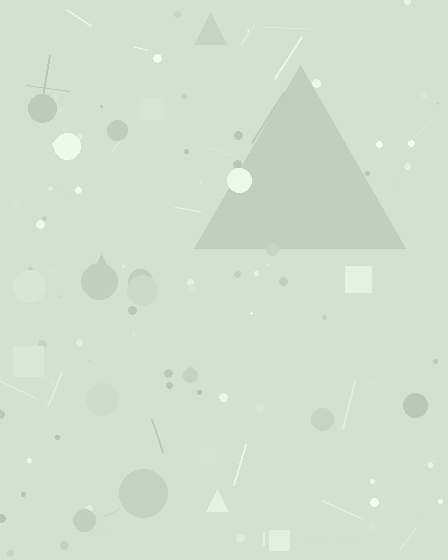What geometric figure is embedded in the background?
A triangle is embedded in the background.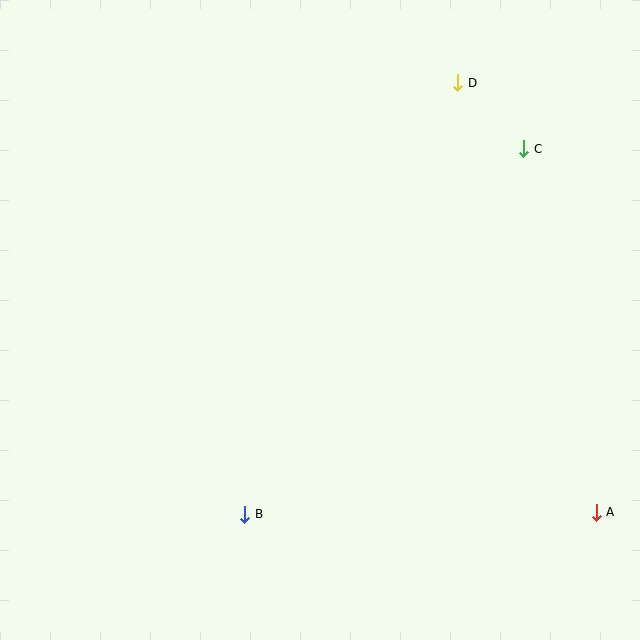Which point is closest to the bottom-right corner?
Point A is closest to the bottom-right corner.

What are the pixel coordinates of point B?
Point B is at (245, 514).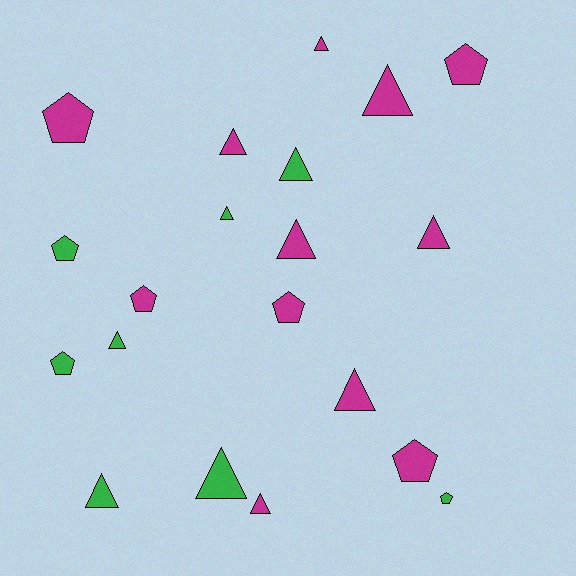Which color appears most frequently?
Magenta, with 12 objects.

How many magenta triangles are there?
There are 7 magenta triangles.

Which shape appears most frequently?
Triangle, with 12 objects.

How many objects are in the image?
There are 20 objects.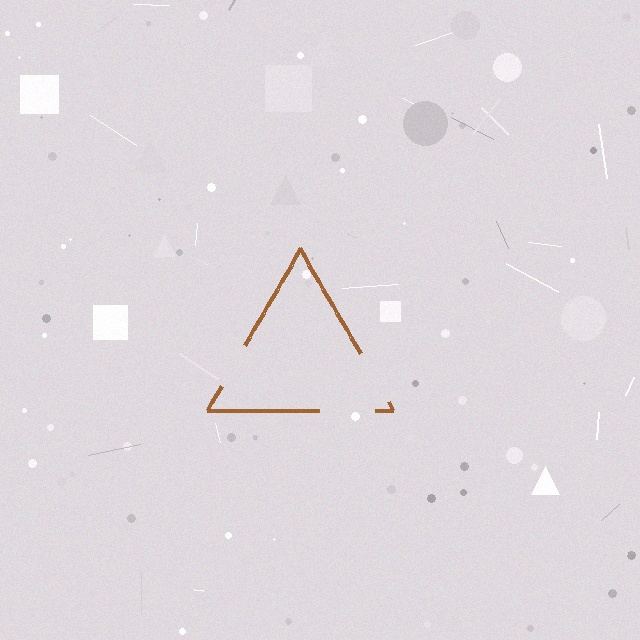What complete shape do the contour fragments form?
The contour fragments form a triangle.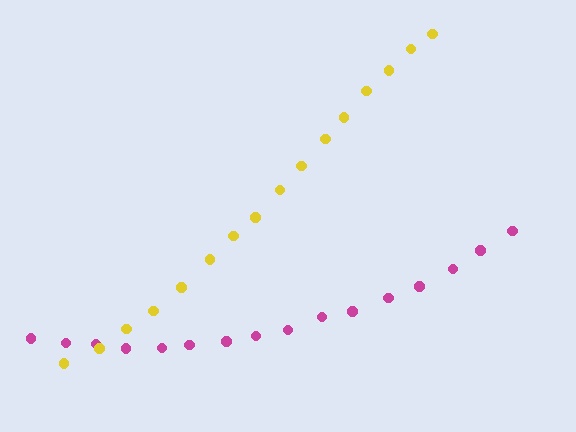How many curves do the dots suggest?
There are 2 distinct paths.